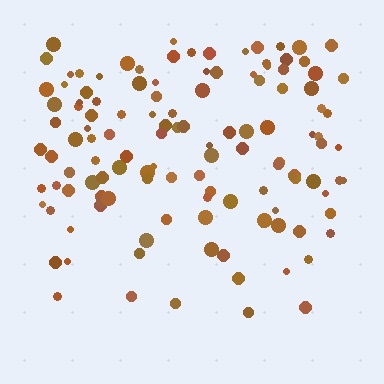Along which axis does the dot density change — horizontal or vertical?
Vertical.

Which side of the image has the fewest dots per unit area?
The bottom.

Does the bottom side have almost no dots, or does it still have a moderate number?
Still a moderate number, just noticeably fewer than the top.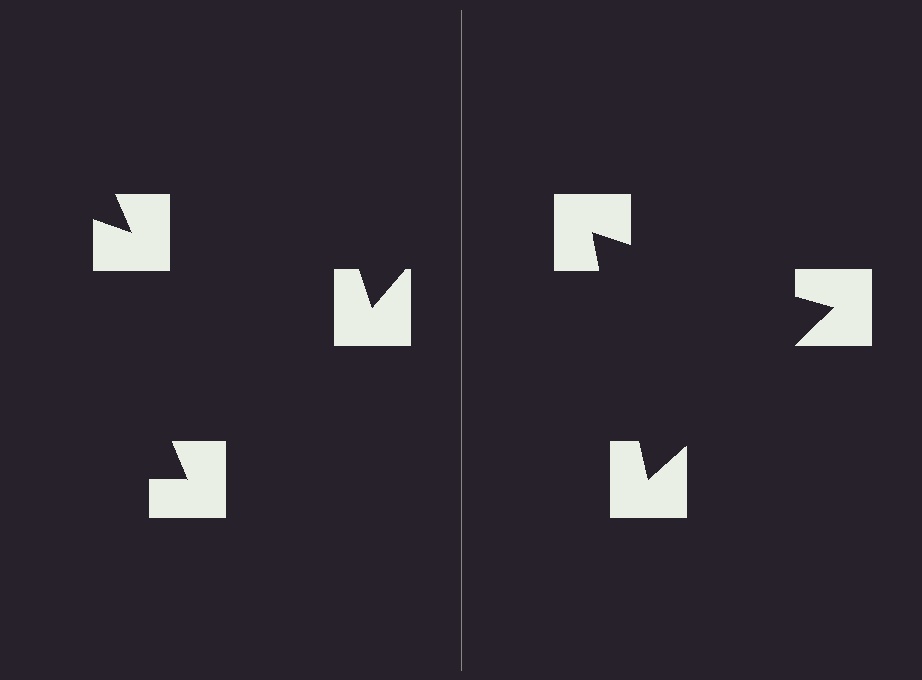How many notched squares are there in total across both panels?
6 — 3 on each side.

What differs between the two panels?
The notched squares are positioned identically on both sides; only the wedge orientations differ. On the right they align to a triangle; on the left they are misaligned.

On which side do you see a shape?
An illusory triangle appears on the right side. On the left side the wedge cuts are rotated, so no coherent shape forms.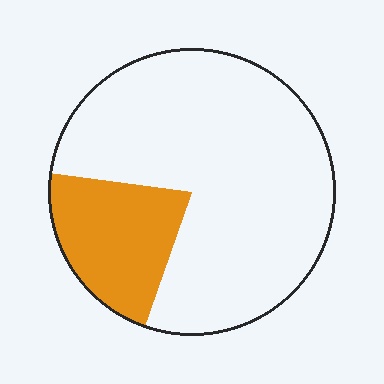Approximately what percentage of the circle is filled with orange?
Approximately 20%.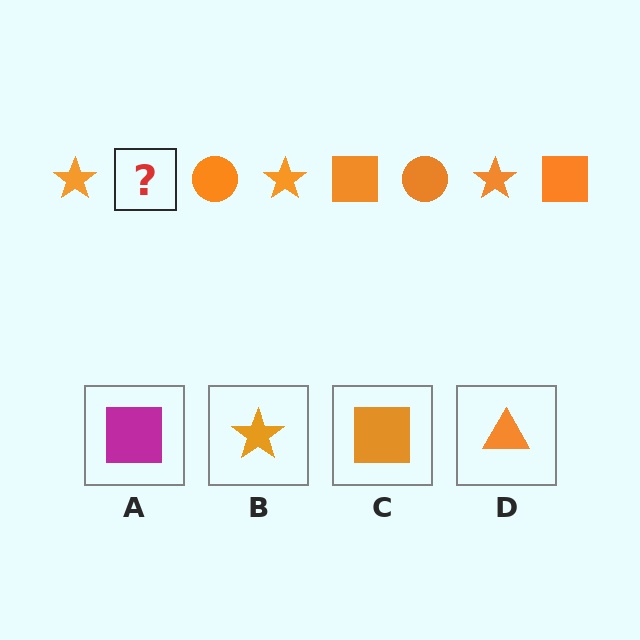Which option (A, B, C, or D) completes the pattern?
C.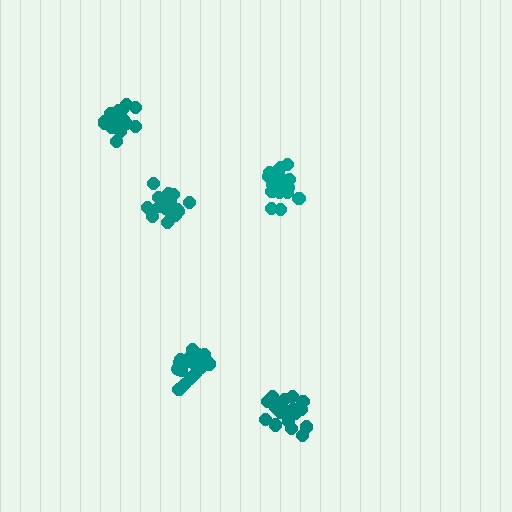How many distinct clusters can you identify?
There are 5 distinct clusters.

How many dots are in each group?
Group 1: 18 dots, Group 2: 21 dots, Group 3: 18 dots, Group 4: 20 dots, Group 5: 20 dots (97 total).